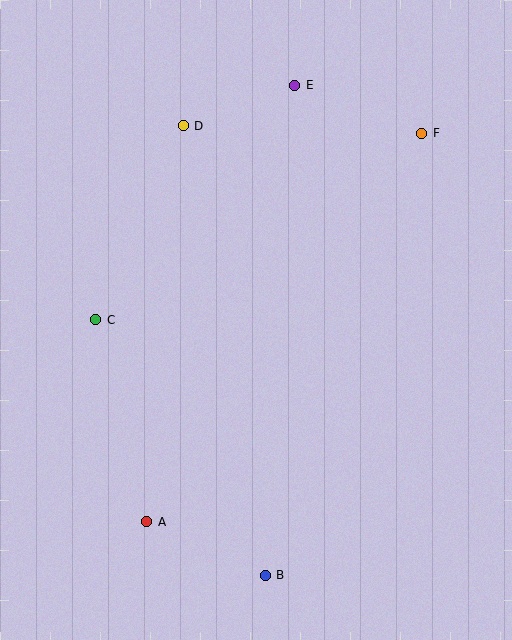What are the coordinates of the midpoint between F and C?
The midpoint between F and C is at (259, 227).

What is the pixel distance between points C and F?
The distance between C and F is 376 pixels.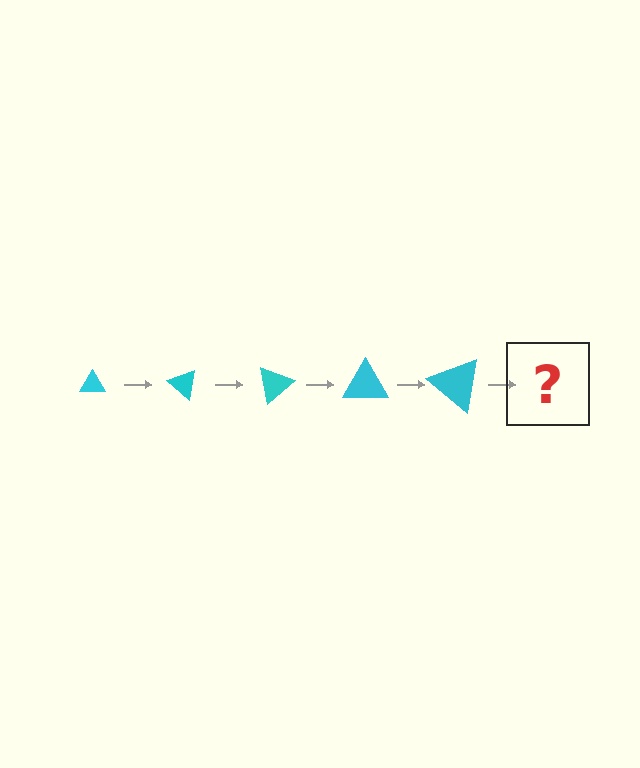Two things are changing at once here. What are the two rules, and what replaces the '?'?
The two rules are that the triangle grows larger each step and it rotates 40 degrees each step. The '?' should be a triangle, larger than the previous one and rotated 200 degrees from the start.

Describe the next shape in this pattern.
It should be a triangle, larger than the previous one and rotated 200 degrees from the start.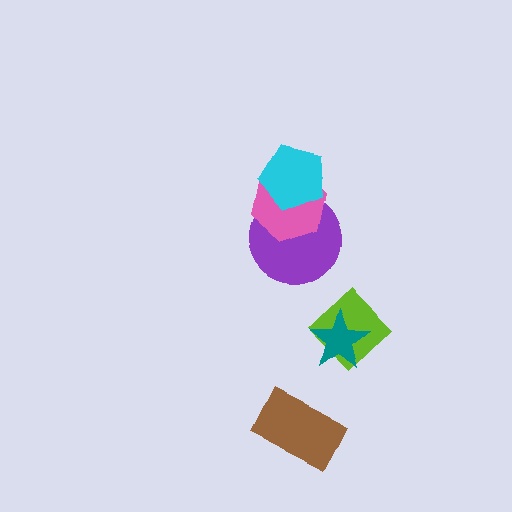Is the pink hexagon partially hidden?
Yes, it is partially covered by another shape.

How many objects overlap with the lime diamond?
1 object overlaps with the lime diamond.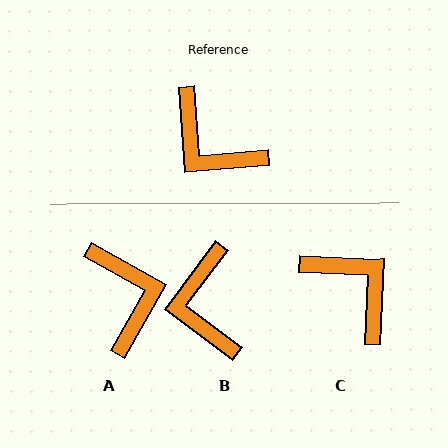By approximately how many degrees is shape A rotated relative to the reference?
Approximately 146 degrees counter-clockwise.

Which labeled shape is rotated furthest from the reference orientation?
C, about 173 degrees away.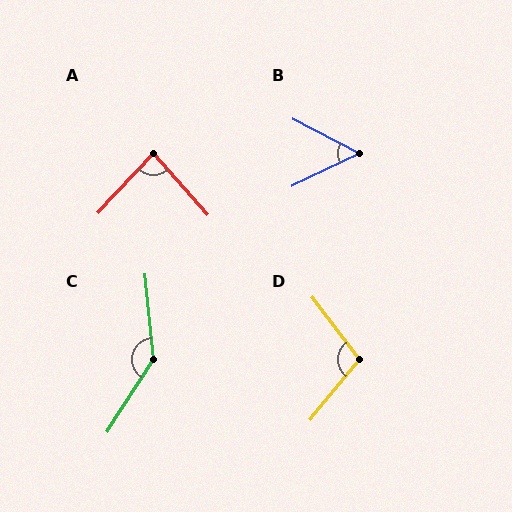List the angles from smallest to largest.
B (53°), A (84°), D (104°), C (142°).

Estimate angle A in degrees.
Approximately 84 degrees.